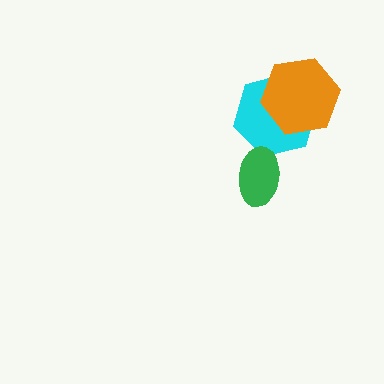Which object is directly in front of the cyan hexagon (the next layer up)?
The green ellipse is directly in front of the cyan hexagon.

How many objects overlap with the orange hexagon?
1 object overlaps with the orange hexagon.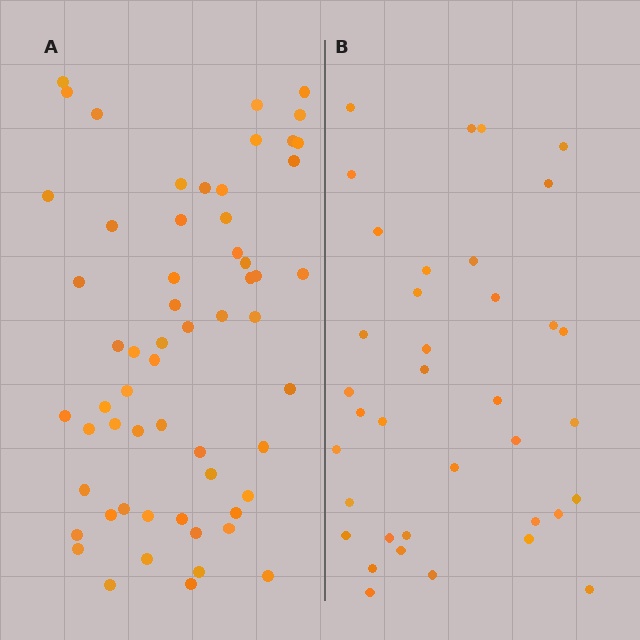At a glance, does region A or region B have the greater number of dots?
Region A (the left region) has more dots.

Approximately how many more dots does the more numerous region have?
Region A has approximately 20 more dots than region B.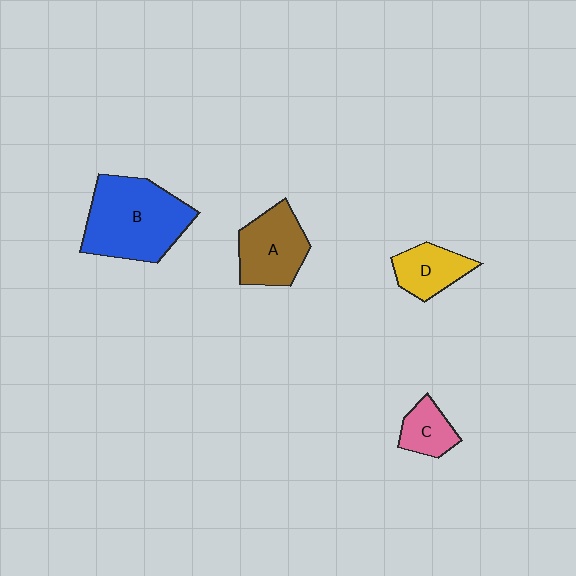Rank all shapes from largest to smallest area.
From largest to smallest: B (blue), A (brown), D (yellow), C (pink).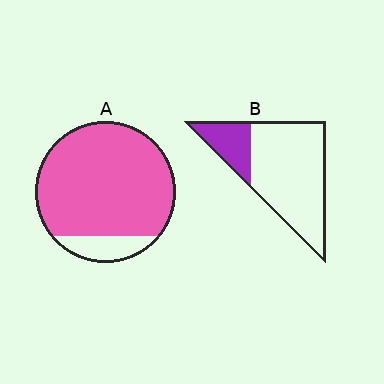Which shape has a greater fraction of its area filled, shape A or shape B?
Shape A.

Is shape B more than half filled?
No.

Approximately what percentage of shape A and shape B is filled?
A is approximately 85% and B is approximately 20%.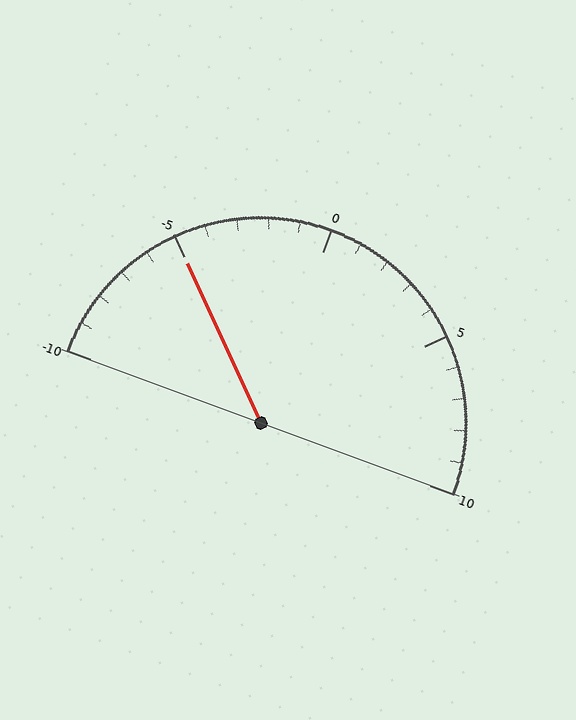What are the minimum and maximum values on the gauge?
The gauge ranges from -10 to 10.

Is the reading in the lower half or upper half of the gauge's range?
The reading is in the lower half of the range (-10 to 10).